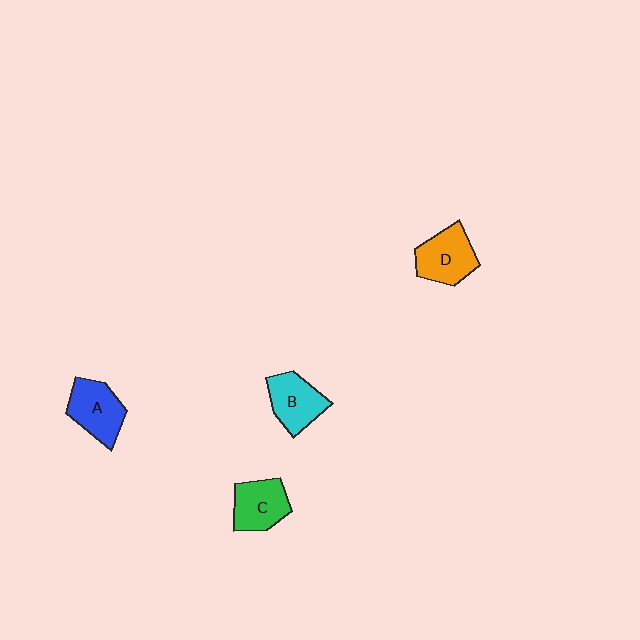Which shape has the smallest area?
Shape C (green).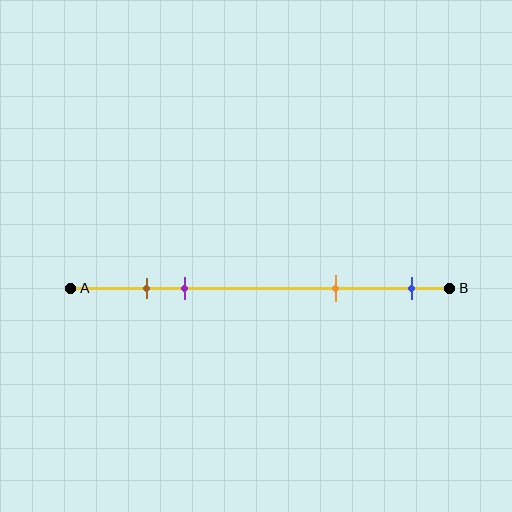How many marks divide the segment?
There are 4 marks dividing the segment.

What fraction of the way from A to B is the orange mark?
The orange mark is approximately 70% (0.7) of the way from A to B.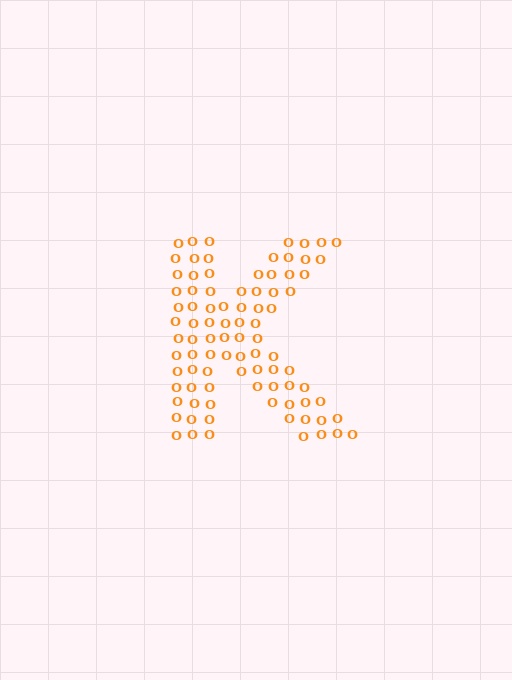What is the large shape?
The large shape is the letter K.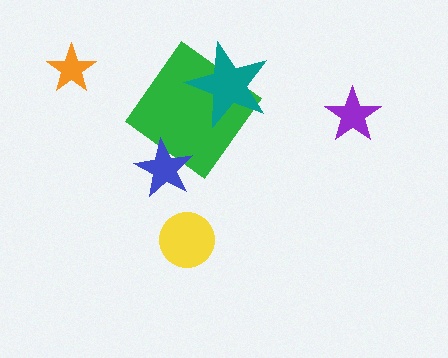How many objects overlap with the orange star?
0 objects overlap with the orange star.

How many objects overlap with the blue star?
1 object overlaps with the blue star.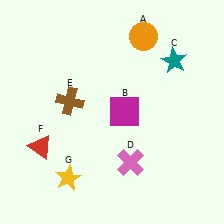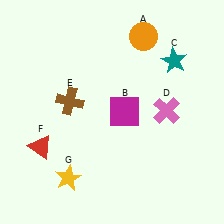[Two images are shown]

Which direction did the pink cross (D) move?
The pink cross (D) moved up.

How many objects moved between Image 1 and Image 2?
1 object moved between the two images.